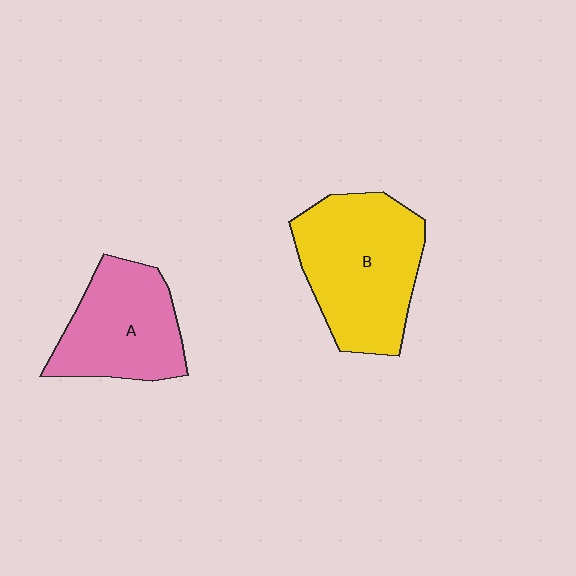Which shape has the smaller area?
Shape A (pink).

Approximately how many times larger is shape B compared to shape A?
Approximately 1.3 times.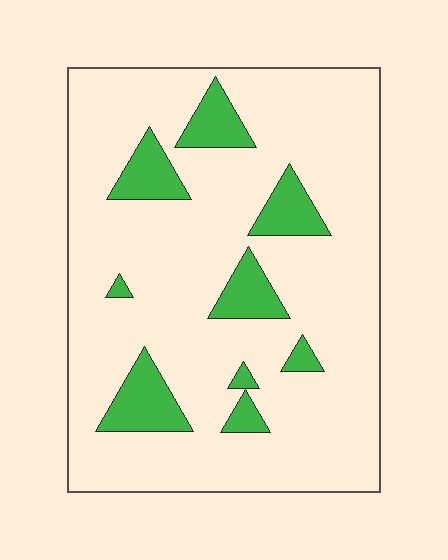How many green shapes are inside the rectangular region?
9.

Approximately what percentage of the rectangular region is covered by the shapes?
Approximately 15%.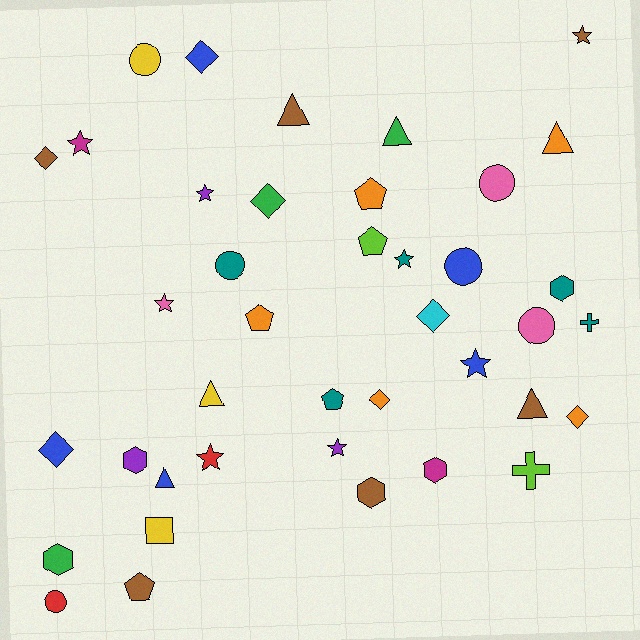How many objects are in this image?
There are 40 objects.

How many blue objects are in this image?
There are 5 blue objects.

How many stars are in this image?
There are 8 stars.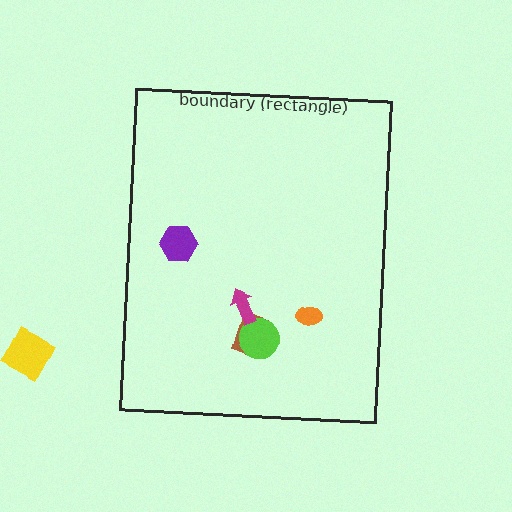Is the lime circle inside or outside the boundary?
Inside.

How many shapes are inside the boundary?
5 inside, 1 outside.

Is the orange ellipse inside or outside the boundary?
Inside.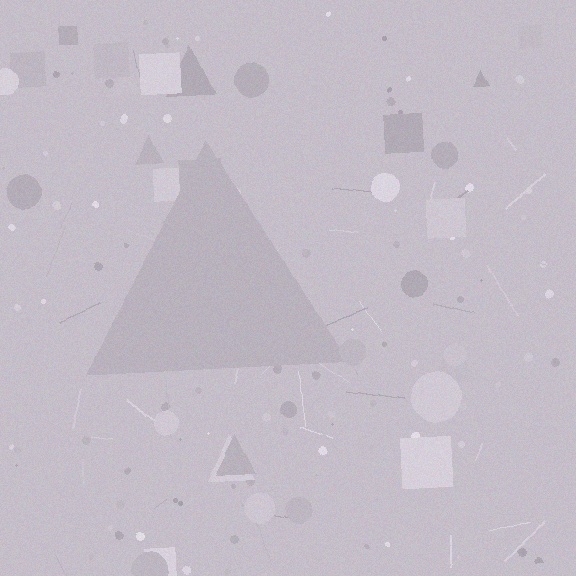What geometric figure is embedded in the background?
A triangle is embedded in the background.